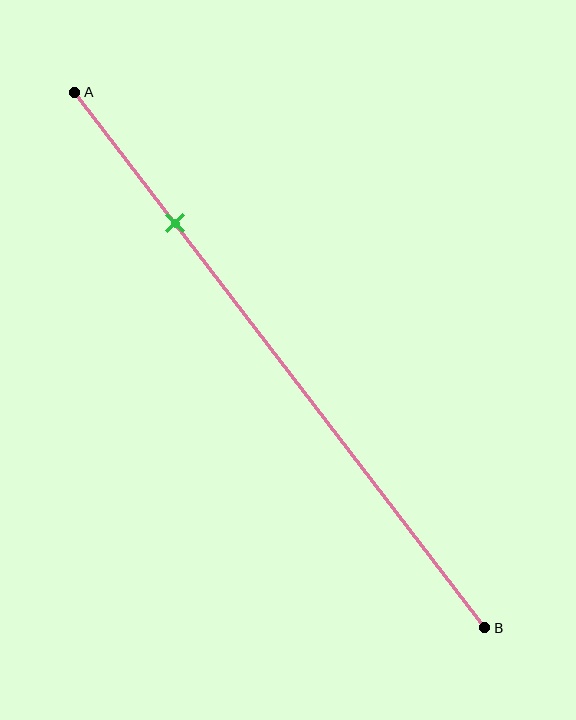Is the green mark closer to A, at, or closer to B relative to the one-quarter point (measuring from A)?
The green mark is approximately at the one-quarter point of segment AB.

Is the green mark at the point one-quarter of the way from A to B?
Yes, the mark is approximately at the one-quarter point.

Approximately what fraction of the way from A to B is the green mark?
The green mark is approximately 25% of the way from A to B.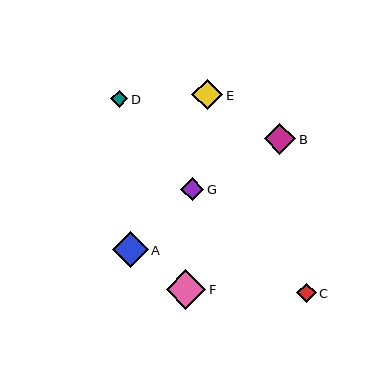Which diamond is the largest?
Diamond F is the largest with a size of approximately 39 pixels.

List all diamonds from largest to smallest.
From largest to smallest: F, A, B, E, G, C, D.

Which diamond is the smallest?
Diamond D is the smallest with a size of approximately 17 pixels.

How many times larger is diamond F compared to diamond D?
Diamond F is approximately 2.3 times the size of diamond D.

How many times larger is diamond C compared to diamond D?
Diamond C is approximately 1.1 times the size of diamond D.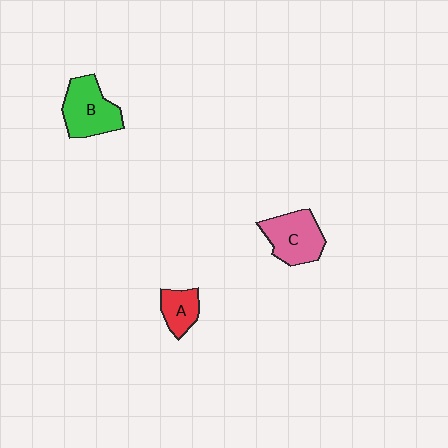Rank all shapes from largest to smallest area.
From largest to smallest: B (green), C (pink), A (red).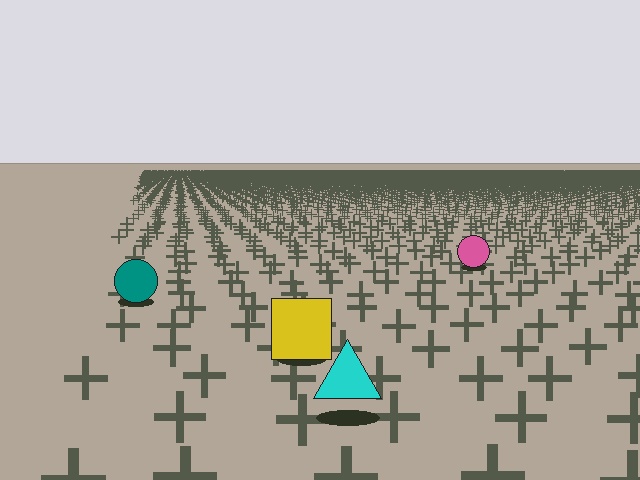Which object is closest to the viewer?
The cyan triangle is closest. The texture marks near it are larger and more spread out.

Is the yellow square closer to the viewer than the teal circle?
Yes. The yellow square is closer — you can tell from the texture gradient: the ground texture is coarser near it.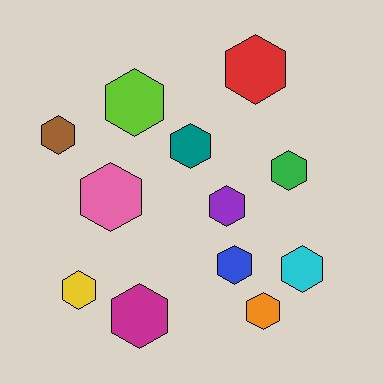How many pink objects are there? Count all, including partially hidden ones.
There is 1 pink object.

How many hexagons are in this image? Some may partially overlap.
There are 12 hexagons.